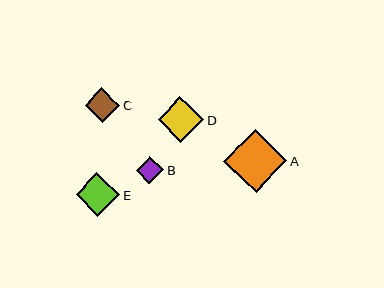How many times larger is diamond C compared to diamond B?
Diamond C is approximately 1.2 times the size of diamond B.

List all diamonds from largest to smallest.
From largest to smallest: A, D, E, C, B.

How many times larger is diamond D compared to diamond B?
Diamond D is approximately 1.7 times the size of diamond B.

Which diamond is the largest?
Diamond A is the largest with a size of approximately 63 pixels.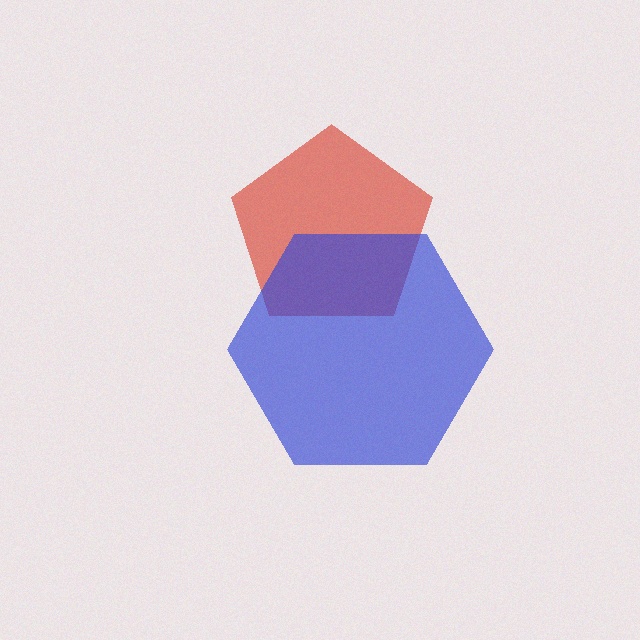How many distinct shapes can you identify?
There are 2 distinct shapes: a red pentagon, a blue hexagon.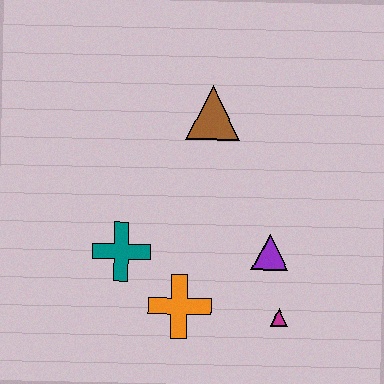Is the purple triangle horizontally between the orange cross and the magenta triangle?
Yes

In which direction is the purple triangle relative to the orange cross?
The purple triangle is to the right of the orange cross.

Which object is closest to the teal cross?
The orange cross is closest to the teal cross.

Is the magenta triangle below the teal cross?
Yes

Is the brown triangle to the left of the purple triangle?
Yes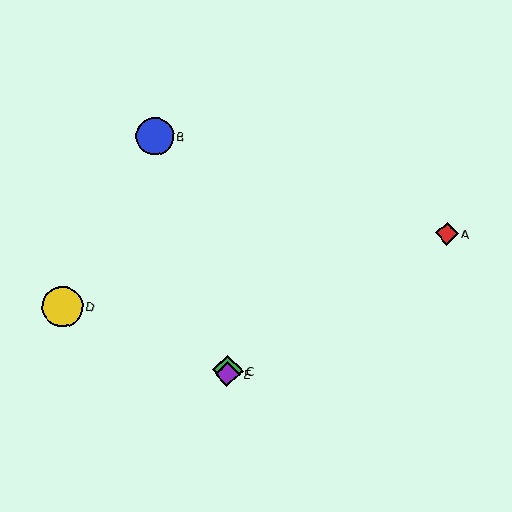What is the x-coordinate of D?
Object D is at x≈62.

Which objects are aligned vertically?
Objects C, E are aligned vertically.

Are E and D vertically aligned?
No, E is at x≈228 and D is at x≈62.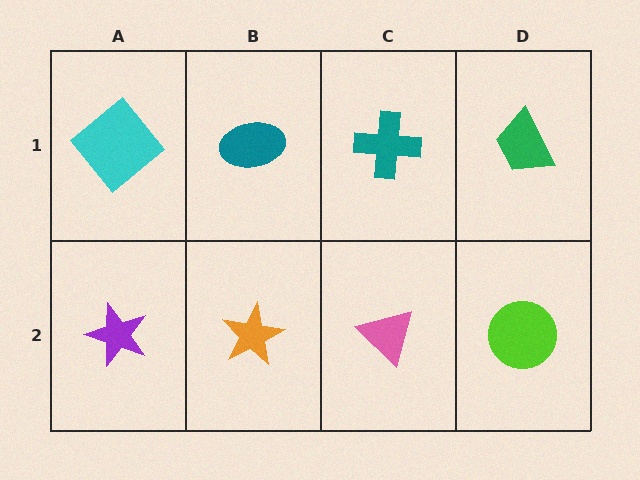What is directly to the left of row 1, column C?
A teal ellipse.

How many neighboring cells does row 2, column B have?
3.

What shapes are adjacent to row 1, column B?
An orange star (row 2, column B), a cyan diamond (row 1, column A), a teal cross (row 1, column C).